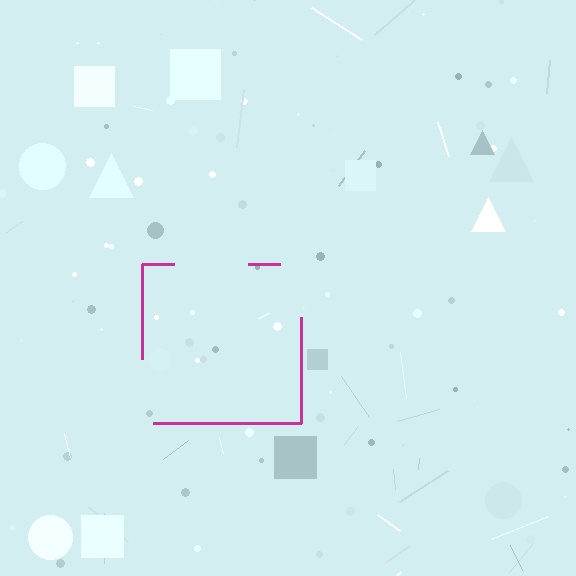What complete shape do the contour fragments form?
The contour fragments form a square.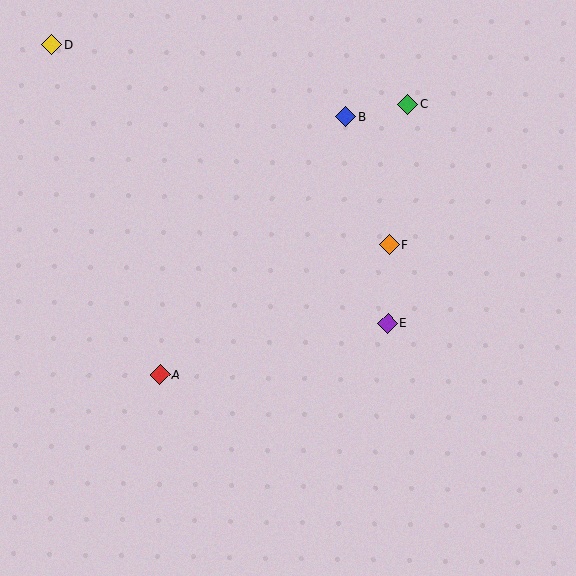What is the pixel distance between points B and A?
The distance between B and A is 318 pixels.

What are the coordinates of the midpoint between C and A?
The midpoint between C and A is at (284, 239).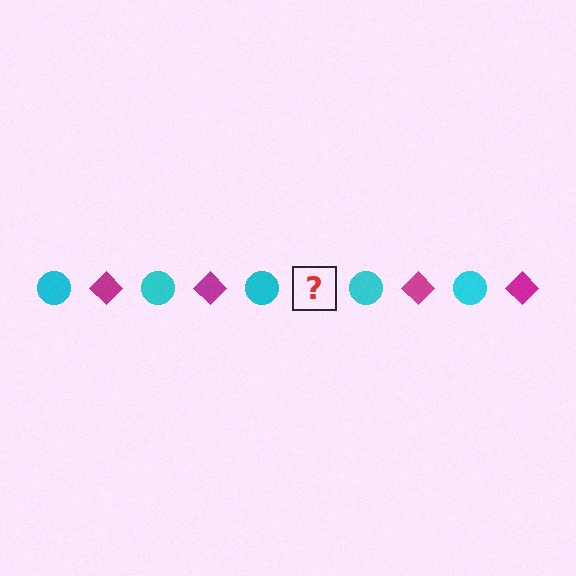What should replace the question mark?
The question mark should be replaced with a magenta diamond.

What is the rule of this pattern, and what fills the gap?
The rule is that the pattern alternates between cyan circle and magenta diamond. The gap should be filled with a magenta diamond.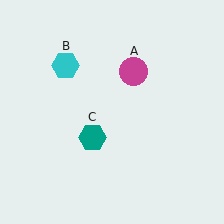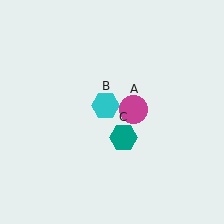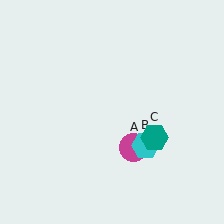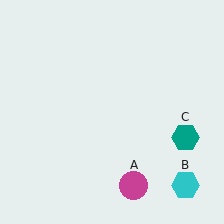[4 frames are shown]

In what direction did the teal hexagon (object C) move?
The teal hexagon (object C) moved right.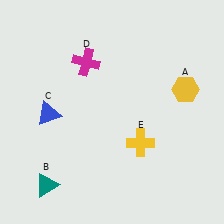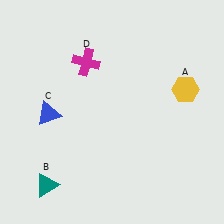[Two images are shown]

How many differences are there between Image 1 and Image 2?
There is 1 difference between the two images.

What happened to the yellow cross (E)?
The yellow cross (E) was removed in Image 2. It was in the bottom-right area of Image 1.